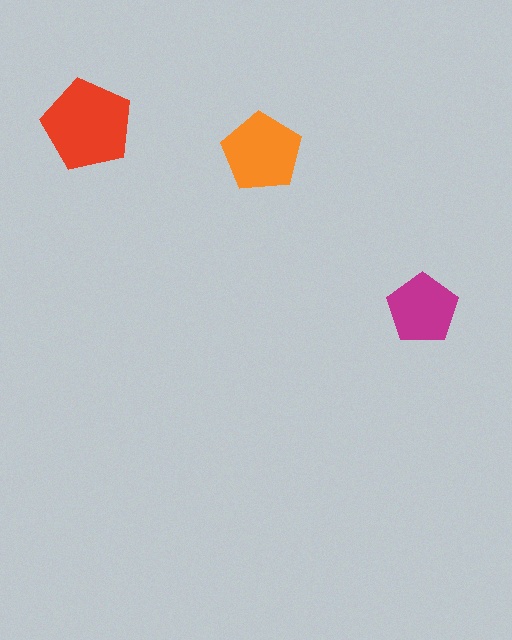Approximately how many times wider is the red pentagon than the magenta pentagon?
About 1.5 times wider.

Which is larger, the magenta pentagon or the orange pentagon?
The orange one.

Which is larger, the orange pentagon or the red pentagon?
The red one.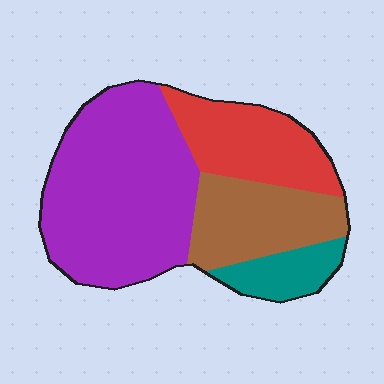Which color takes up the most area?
Purple, at roughly 50%.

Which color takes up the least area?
Teal, at roughly 10%.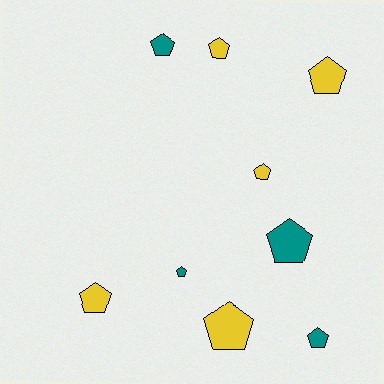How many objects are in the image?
There are 9 objects.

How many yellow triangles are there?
There are no yellow triangles.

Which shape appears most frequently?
Pentagon, with 9 objects.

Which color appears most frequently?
Yellow, with 5 objects.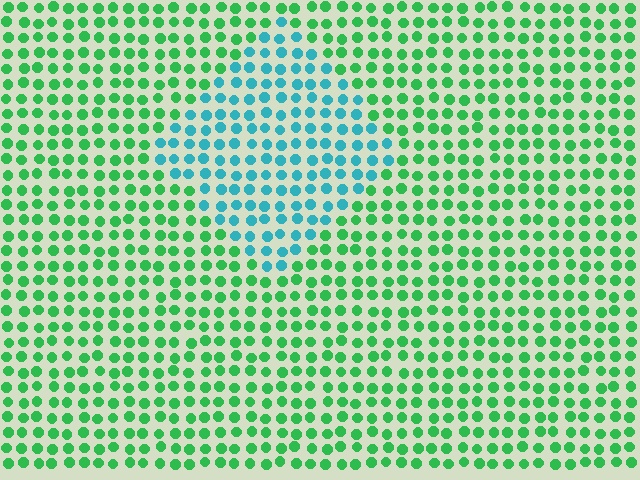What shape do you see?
I see a diamond.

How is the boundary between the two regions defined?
The boundary is defined purely by a slight shift in hue (about 51 degrees). Spacing, size, and orientation are identical on both sides.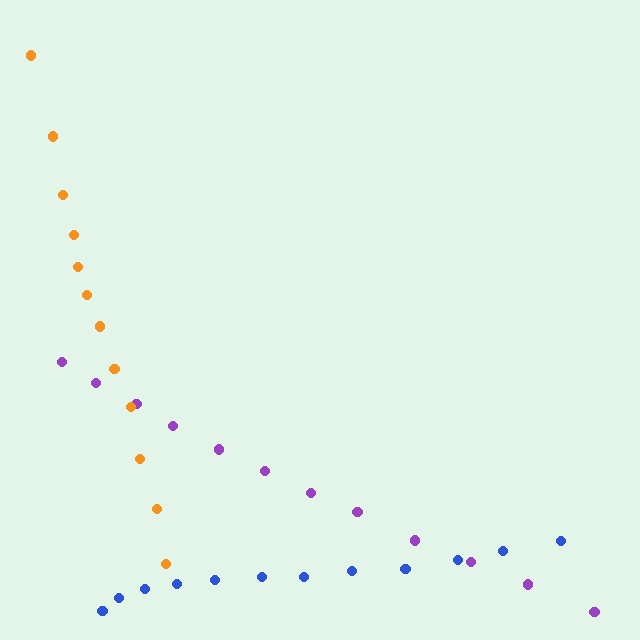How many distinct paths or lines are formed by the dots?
There are 3 distinct paths.